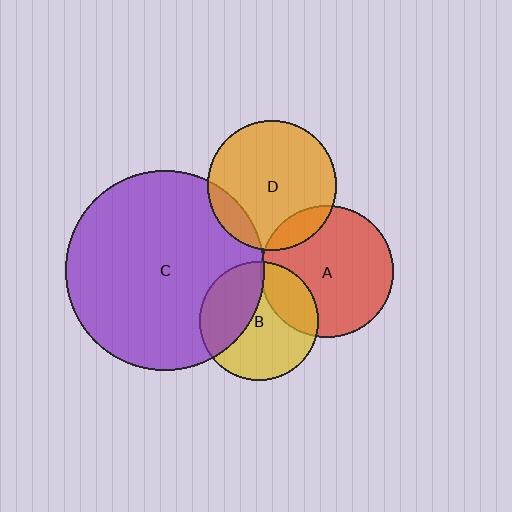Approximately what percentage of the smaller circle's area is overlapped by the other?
Approximately 25%.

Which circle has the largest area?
Circle C (purple).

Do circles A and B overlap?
Yes.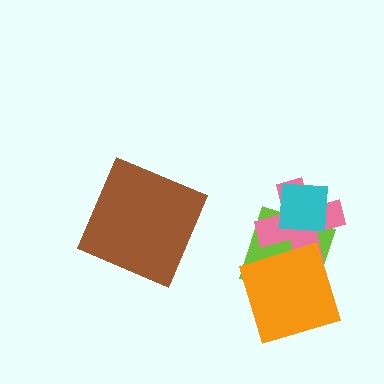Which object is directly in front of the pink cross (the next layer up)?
The orange square is directly in front of the pink cross.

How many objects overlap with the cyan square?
2 objects overlap with the cyan square.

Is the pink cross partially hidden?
Yes, it is partially covered by another shape.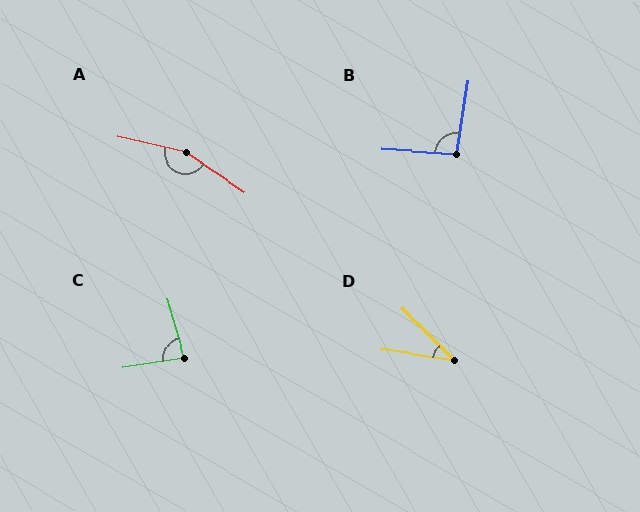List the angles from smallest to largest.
D (36°), C (82°), B (95°), A (159°).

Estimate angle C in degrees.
Approximately 82 degrees.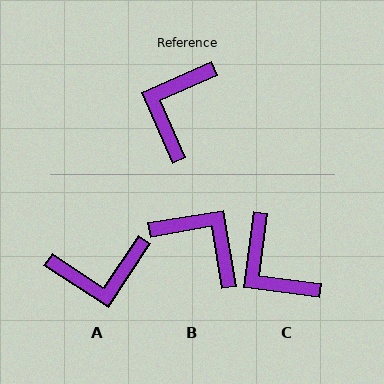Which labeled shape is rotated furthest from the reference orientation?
A, about 122 degrees away.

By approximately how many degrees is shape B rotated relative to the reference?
Approximately 104 degrees clockwise.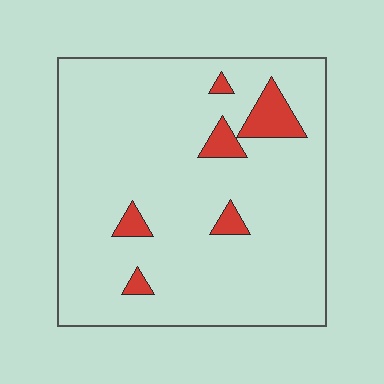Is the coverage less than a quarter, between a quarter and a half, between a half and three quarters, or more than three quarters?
Less than a quarter.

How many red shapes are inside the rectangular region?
6.